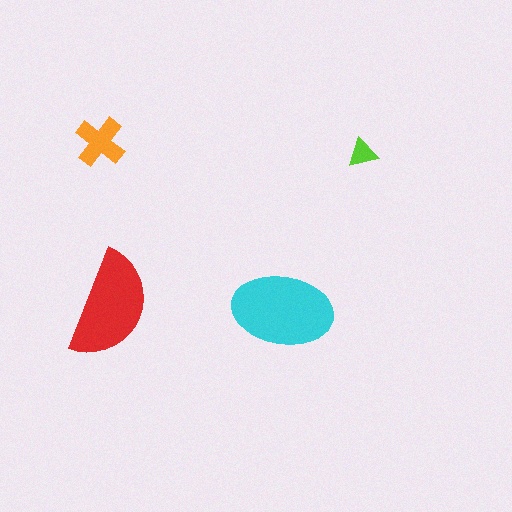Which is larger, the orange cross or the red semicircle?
The red semicircle.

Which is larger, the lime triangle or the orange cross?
The orange cross.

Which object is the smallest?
The lime triangle.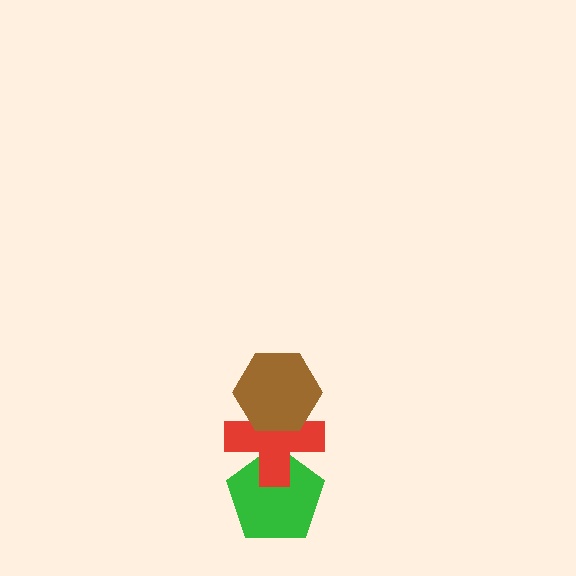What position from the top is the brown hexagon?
The brown hexagon is 1st from the top.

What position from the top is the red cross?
The red cross is 2nd from the top.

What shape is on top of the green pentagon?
The red cross is on top of the green pentagon.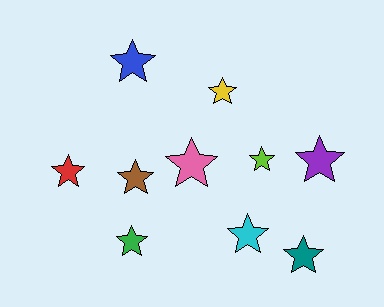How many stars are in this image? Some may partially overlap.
There are 10 stars.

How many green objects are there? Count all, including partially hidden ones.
There is 1 green object.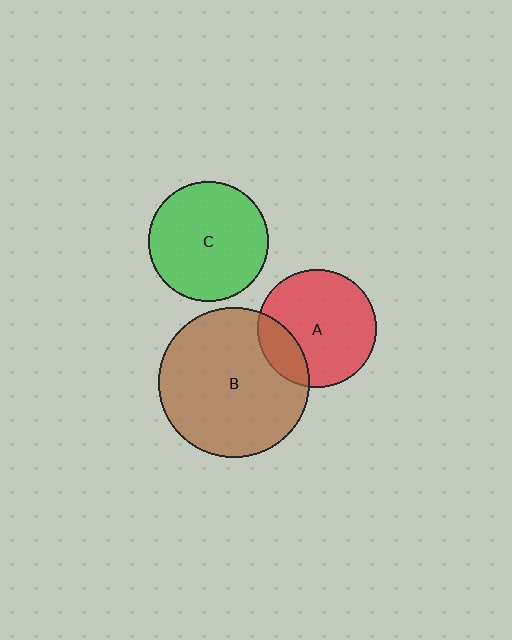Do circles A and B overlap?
Yes.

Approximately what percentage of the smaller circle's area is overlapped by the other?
Approximately 20%.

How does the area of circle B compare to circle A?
Approximately 1.6 times.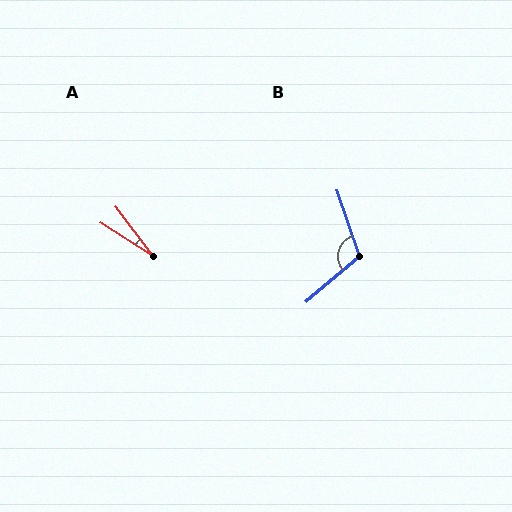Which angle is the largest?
B, at approximately 112 degrees.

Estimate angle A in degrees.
Approximately 20 degrees.